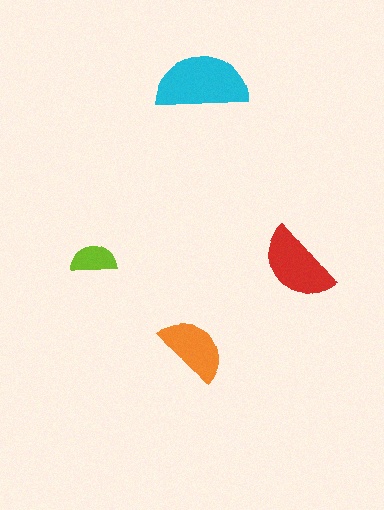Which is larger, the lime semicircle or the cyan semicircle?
The cyan one.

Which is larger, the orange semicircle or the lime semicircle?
The orange one.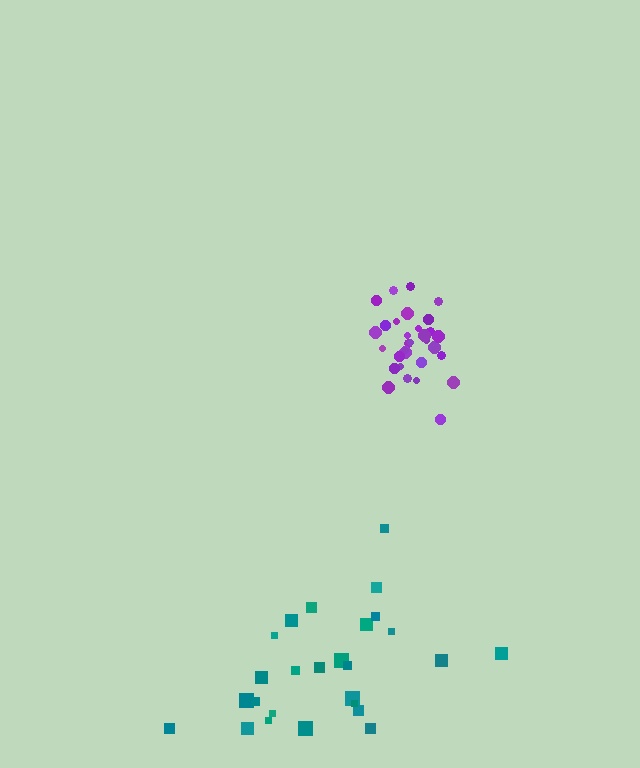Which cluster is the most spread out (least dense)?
Teal.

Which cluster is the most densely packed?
Purple.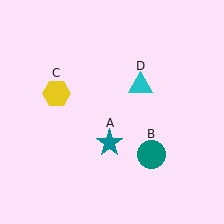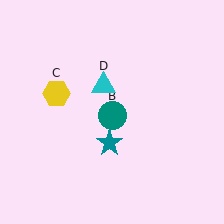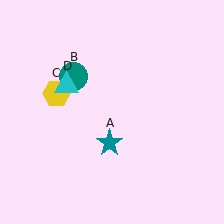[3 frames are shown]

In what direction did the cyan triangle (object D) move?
The cyan triangle (object D) moved left.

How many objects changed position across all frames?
2 objects changed position: teal circle (object B), cyan triangle (object D).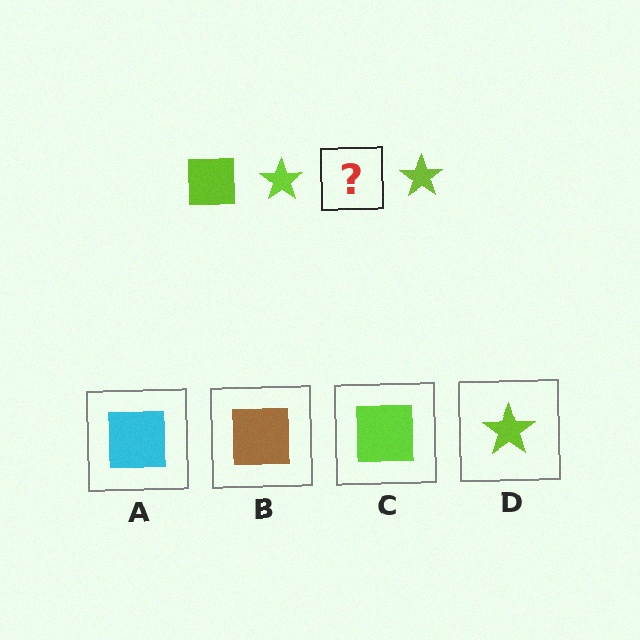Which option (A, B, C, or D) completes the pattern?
C.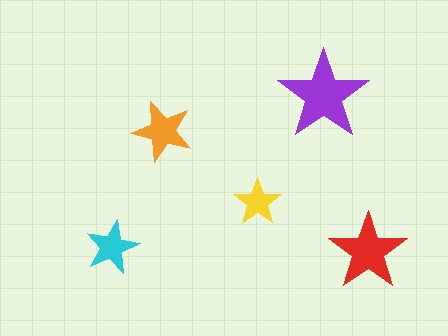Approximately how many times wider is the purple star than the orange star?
About 1.5 times wider.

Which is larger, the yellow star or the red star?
The red one.